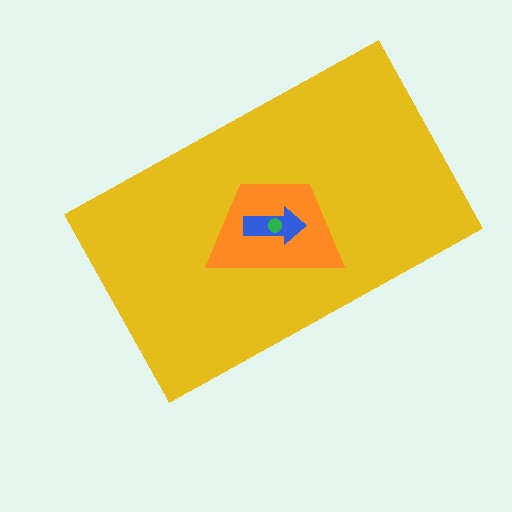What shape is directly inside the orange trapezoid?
The blue arrow.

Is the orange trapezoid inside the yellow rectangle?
Yes.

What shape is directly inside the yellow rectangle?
The orange trapezoid.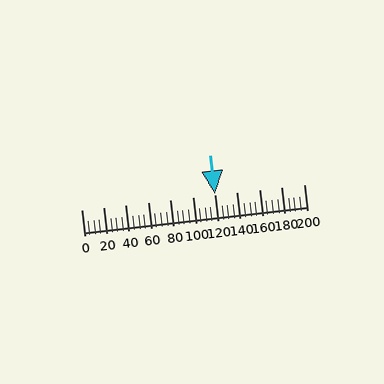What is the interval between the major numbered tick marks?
The major tick marks are spaced 20 units apart.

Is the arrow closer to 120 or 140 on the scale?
The arrow is closer to 120.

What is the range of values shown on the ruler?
The ruler shows values from 0 to 200.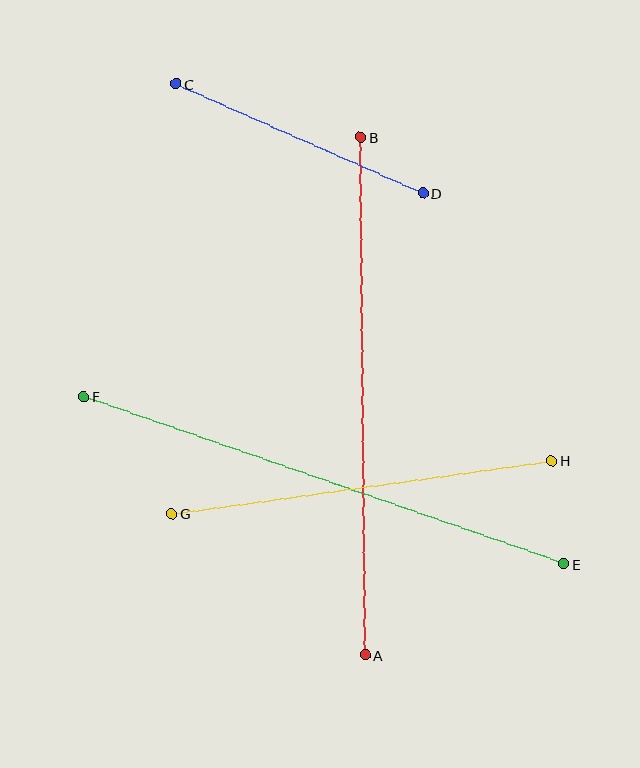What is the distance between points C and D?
The distance is approximately 270 pixels.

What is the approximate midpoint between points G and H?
The midpoint is at approximately (361, 487) pixels.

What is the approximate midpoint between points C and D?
The midpoint is at approximately (299, 138) pixels.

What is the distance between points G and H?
The distance is approximately 383 pixels.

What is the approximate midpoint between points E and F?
The midpoint is at approximately (324, 480) pixels.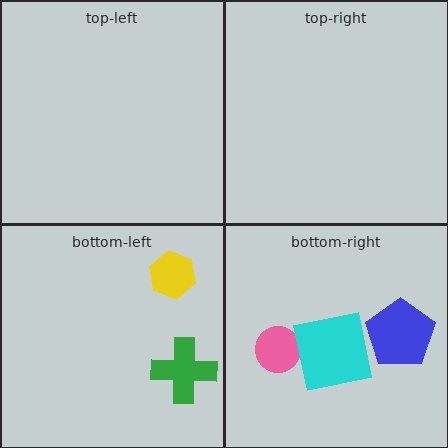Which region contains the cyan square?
The bottom-right region.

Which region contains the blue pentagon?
The bottom-right region.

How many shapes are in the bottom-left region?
2.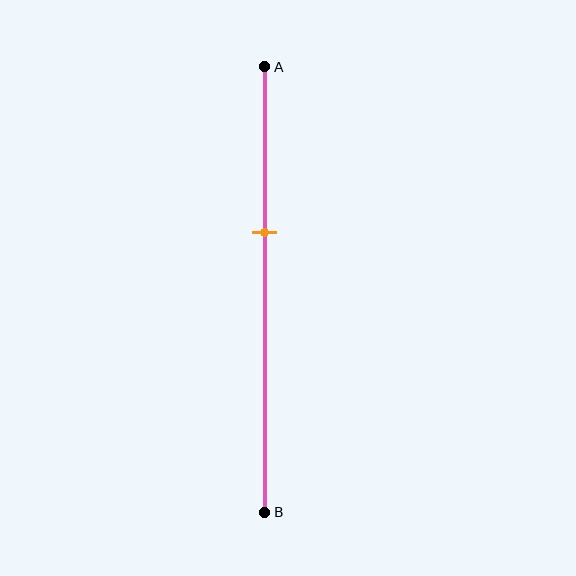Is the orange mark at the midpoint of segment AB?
No, the mark is at about 35% from A, not at the 50% midpoint.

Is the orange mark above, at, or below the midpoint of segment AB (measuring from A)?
The orange mark is above the midpoint of segment AB.